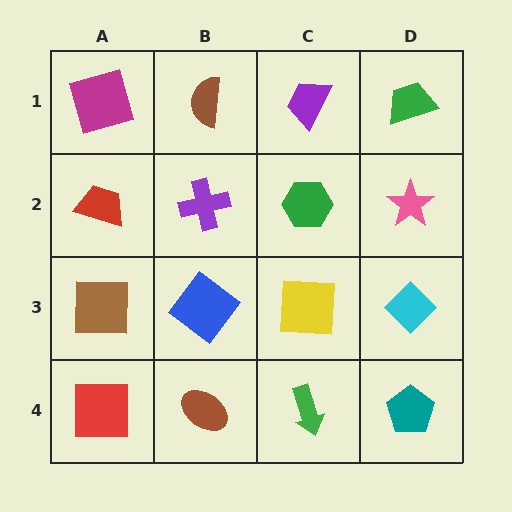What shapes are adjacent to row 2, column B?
A brown semicircle (row 1, column B), a blue diamond (row 3, column B), a red trapezoid (row 2, column A), a green hexagon (row 2, column C).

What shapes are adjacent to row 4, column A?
A brown square (row 3, column A), a brown ellipse (row 4, column B).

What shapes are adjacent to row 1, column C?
A green hexagon (row 2, column C), a brown semicircle (row 1, column B), a green trapezoid (row 1, column D).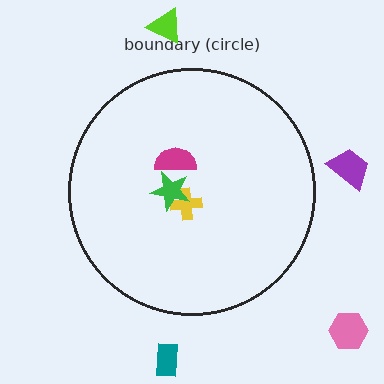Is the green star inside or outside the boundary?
Inside.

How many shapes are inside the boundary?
3 inside, 4 outside.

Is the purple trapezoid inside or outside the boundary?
Outside.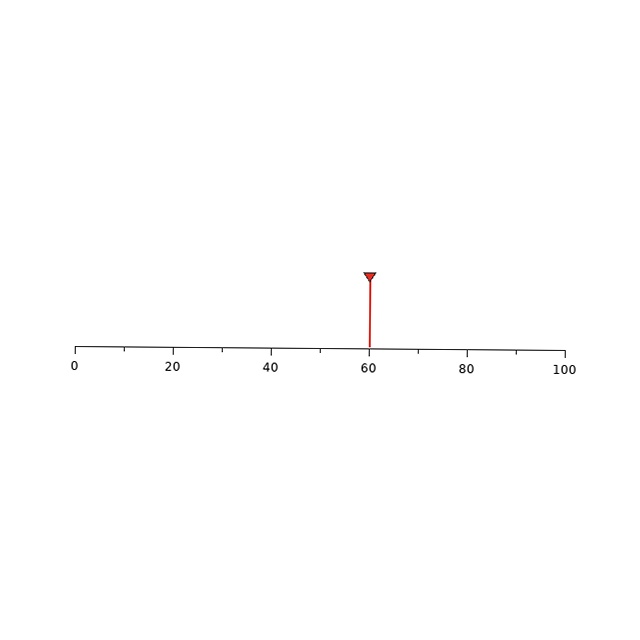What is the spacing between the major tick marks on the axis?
The major ticks are spaced 20 apart.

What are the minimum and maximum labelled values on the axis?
The axis runs from 0 to 100.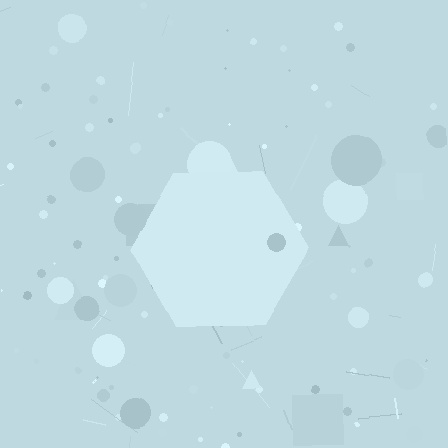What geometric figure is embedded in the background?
A hexagon is embedded in the background.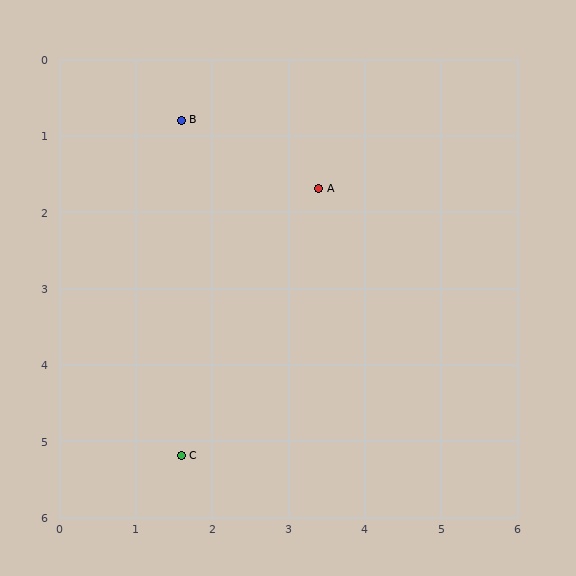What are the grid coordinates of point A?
Point A is at approximately (3.4, 1.7).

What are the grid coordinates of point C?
Point C is at approximately (1.6, 5.2).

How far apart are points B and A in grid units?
Points B and A are about 2.0 grid units apart.